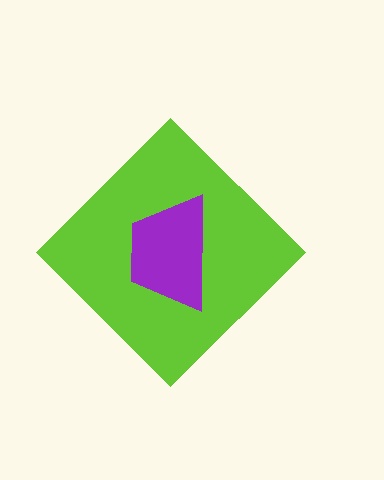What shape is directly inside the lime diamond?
The purple trapezoid.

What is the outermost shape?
The lime diamond.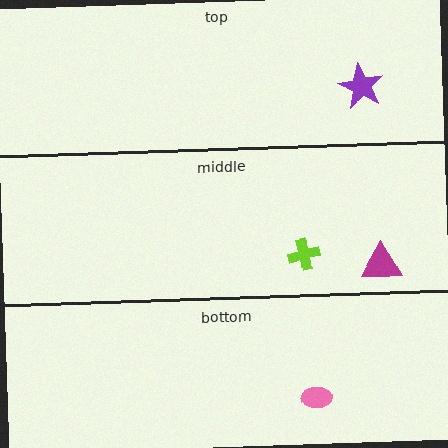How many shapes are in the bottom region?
1.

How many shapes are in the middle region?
2.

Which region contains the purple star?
The top region.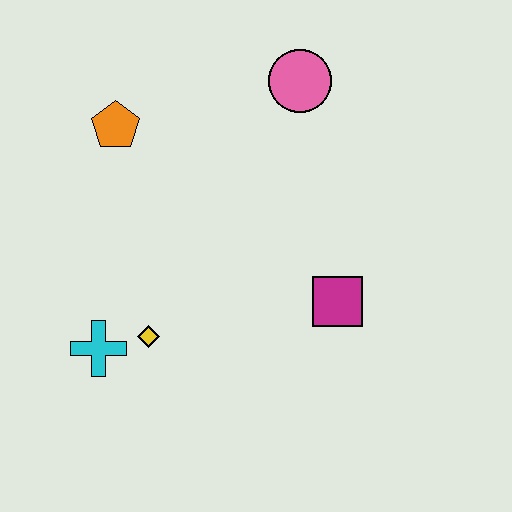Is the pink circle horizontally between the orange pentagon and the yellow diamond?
No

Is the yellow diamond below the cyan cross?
No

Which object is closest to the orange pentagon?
The pink circle is closest to the orange pentagon.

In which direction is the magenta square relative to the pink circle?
The magenta square is below the pink circle.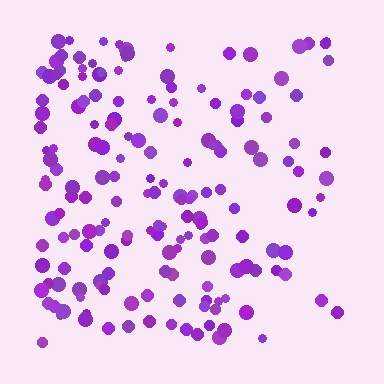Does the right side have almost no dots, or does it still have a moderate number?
Still a moderate number, just noticeably fewer than the left.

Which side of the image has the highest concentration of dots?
The left.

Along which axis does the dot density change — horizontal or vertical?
Horizontal.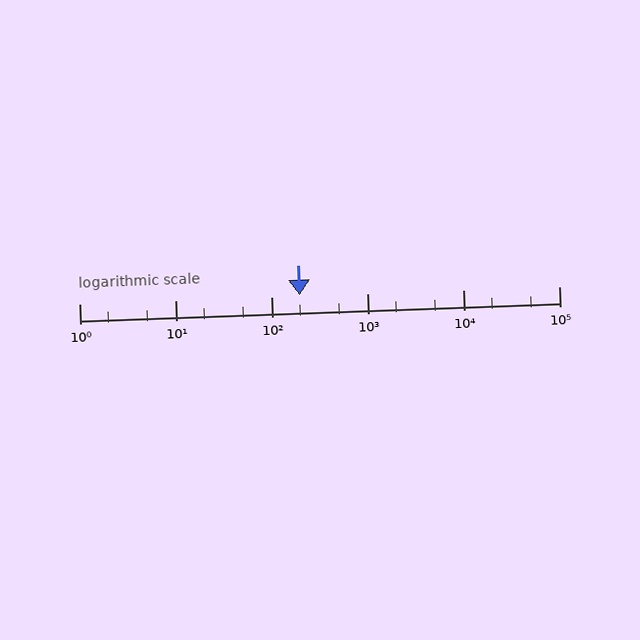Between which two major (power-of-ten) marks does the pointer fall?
The pointer is between 100 and 1000.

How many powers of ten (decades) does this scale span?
The scale spans 5 decades, from 1 to 100000.